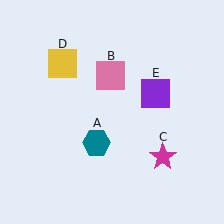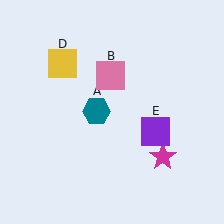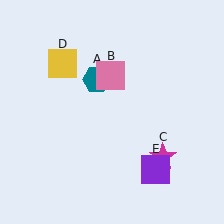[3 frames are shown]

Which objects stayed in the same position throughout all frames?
Pink square (object B) and magenta star (object C) and yellow square (object D) remained stationary.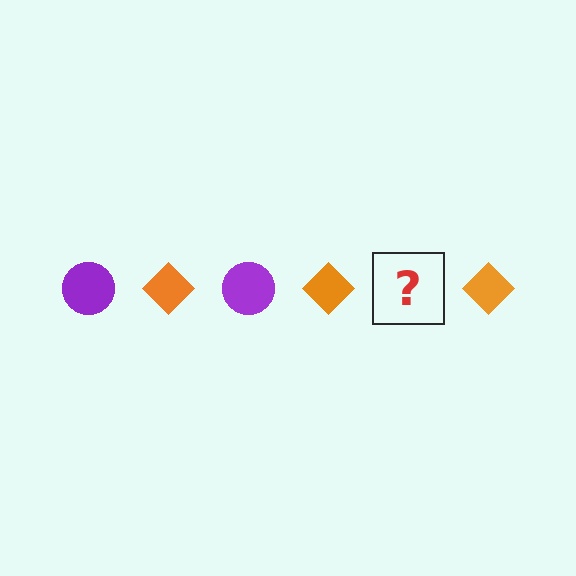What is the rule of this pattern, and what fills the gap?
The rule is that the pattern alternates between purple circle and orange diamond. The gap should be filled with a purple circle.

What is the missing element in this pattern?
The missing element is a purple circle.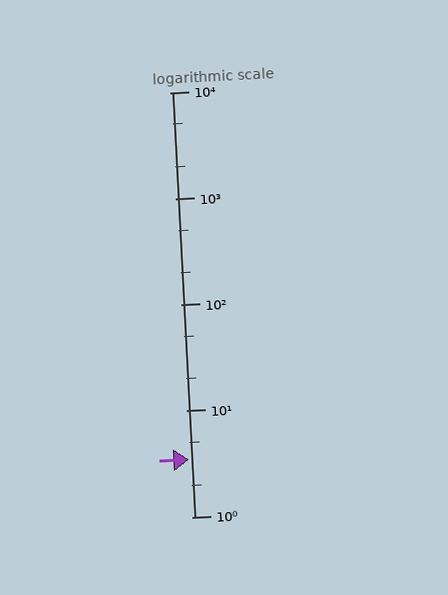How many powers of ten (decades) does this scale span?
The scale spans 4 decades, from 1 to 10000.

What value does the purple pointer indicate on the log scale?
The pointer indicates approximately 3.5.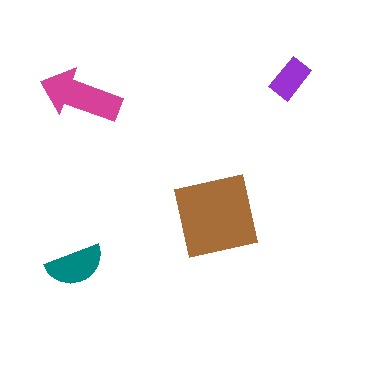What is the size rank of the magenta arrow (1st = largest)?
2nd.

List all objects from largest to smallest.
The brown square, the magenta arrow, the teal semicircle, the purple rectangle.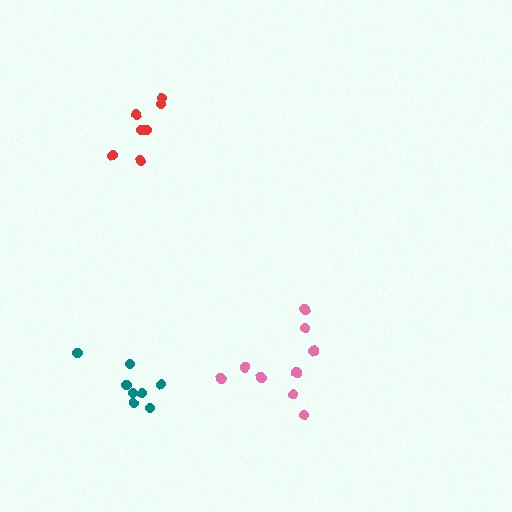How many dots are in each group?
Group 1: 9 dots, Group 2: 7 dots, Group 3: 8 dots (24 total).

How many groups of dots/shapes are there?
There are 3 groups.